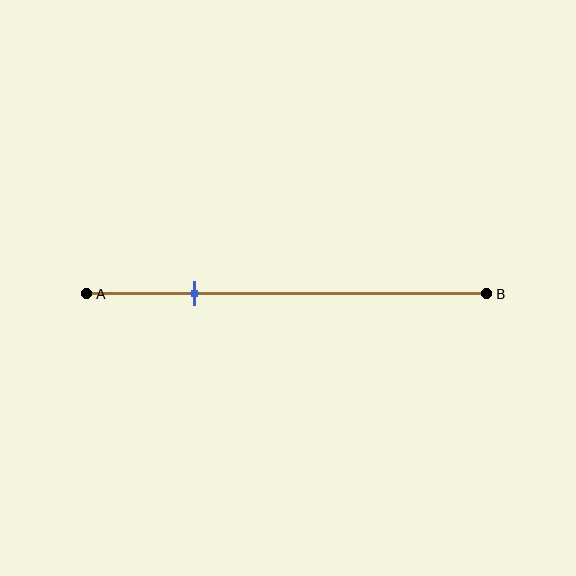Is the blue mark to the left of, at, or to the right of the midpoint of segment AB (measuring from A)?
The blue mark is to the left of the midpoint of segment AB.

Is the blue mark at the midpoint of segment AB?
No, the mark is at about 25% from A, not at the 50% midpoint.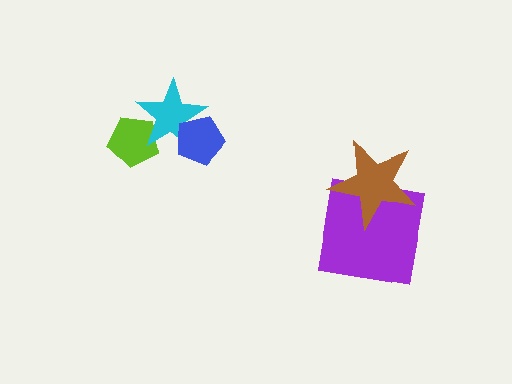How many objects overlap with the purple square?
1 object overlaps with the purple square.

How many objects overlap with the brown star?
1 object overlaps with the brown star.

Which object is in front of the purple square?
The brown star is in front of the purple square.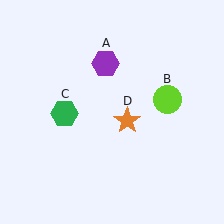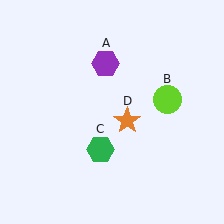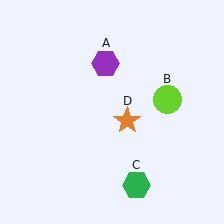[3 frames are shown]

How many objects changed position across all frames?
1 object changed position: green hexagon (object C).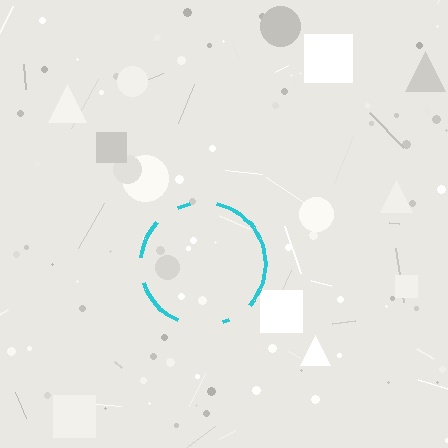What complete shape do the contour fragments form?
The contour fragments form a circle.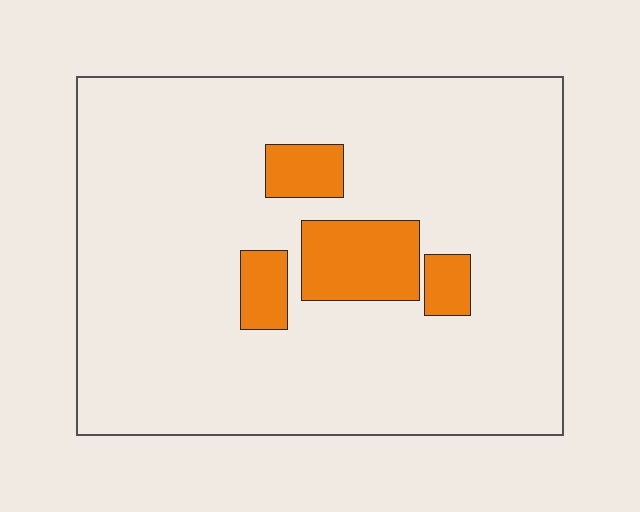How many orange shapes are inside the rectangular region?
4.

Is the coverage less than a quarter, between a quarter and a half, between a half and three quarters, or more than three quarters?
Less than a quarter.